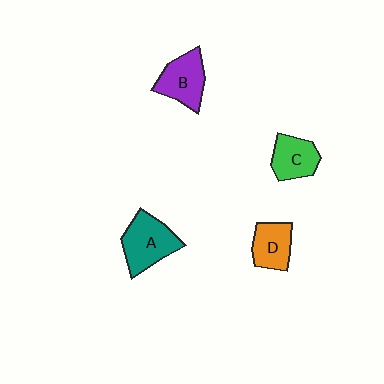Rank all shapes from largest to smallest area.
From largest to smallest: A (teal), B (purple), C (green), D (orange).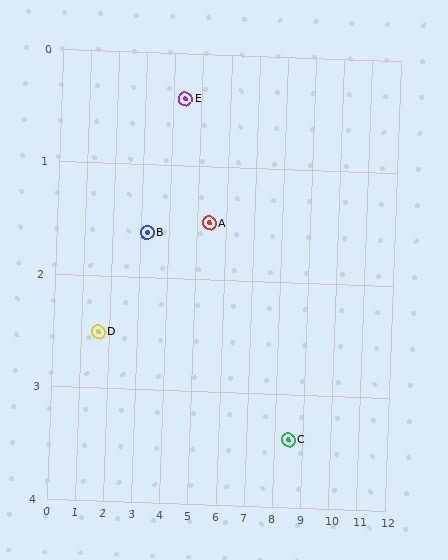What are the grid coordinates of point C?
Point C is at approximately (8.5, 3.4).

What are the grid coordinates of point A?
Point A is at approximately (5.4, 1.5).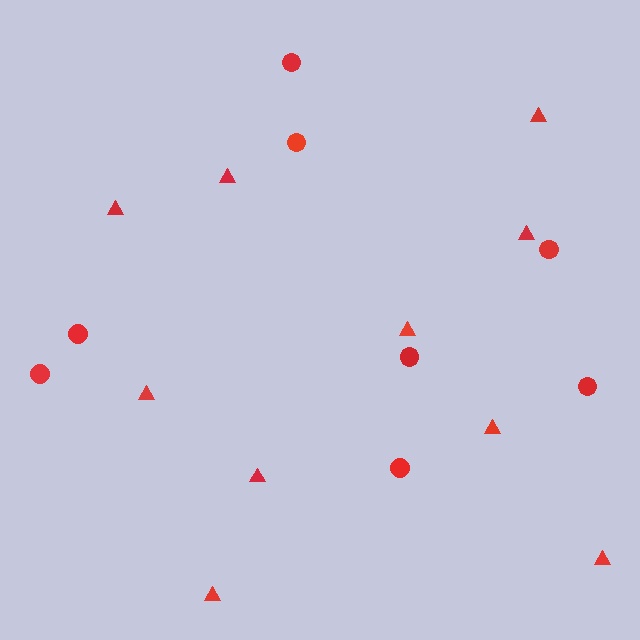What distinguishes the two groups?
There are 2 groups: one group of circles (8) and one group of triangles (10).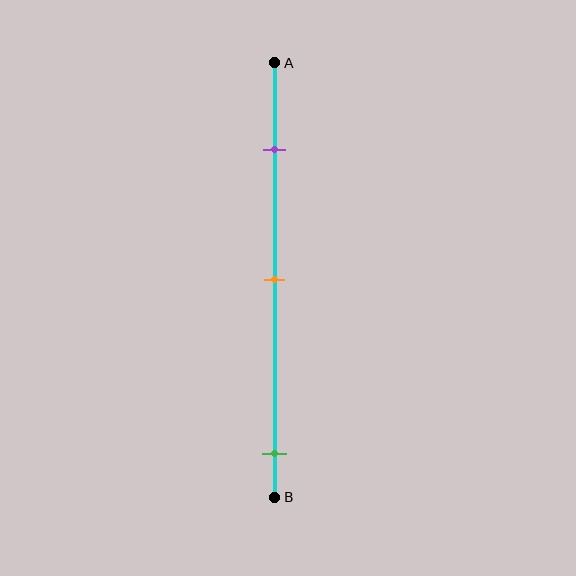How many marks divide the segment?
There are 3 marks dividing the segment.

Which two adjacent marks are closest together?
The purple and orange marks are the closest adjacent pair.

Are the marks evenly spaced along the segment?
No, the marks are not evenly spaced.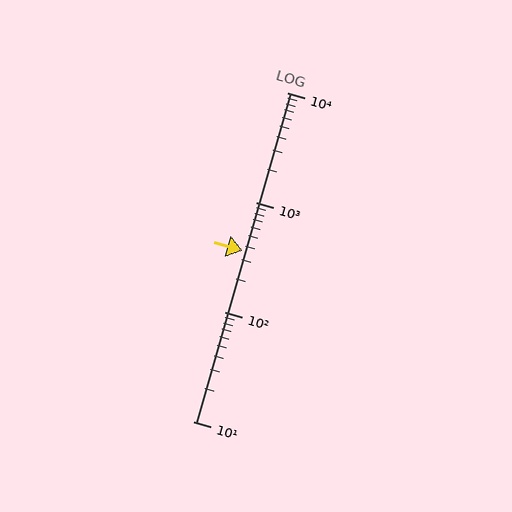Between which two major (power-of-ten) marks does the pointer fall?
The pointer is between 100 and 1000.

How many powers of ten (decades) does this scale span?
The scale spans 3 decades, from 10 to 10000.